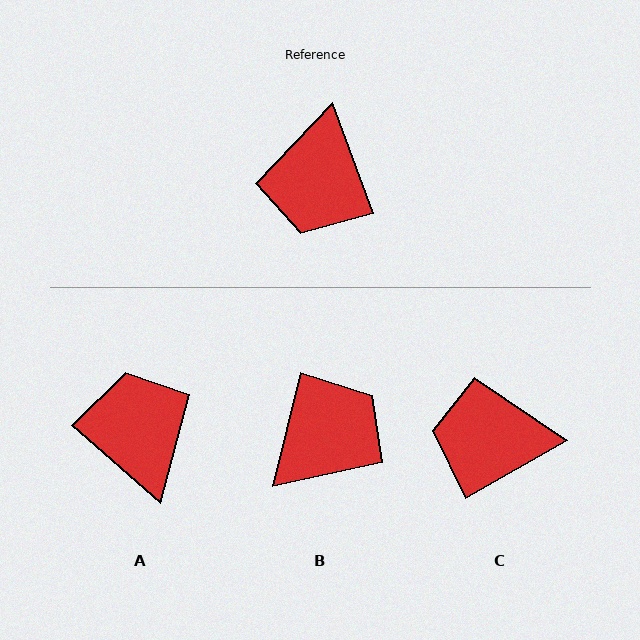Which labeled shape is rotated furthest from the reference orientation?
A, about 151 degrees away.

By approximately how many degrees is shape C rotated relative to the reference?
Approximately 80 degrees clockwise.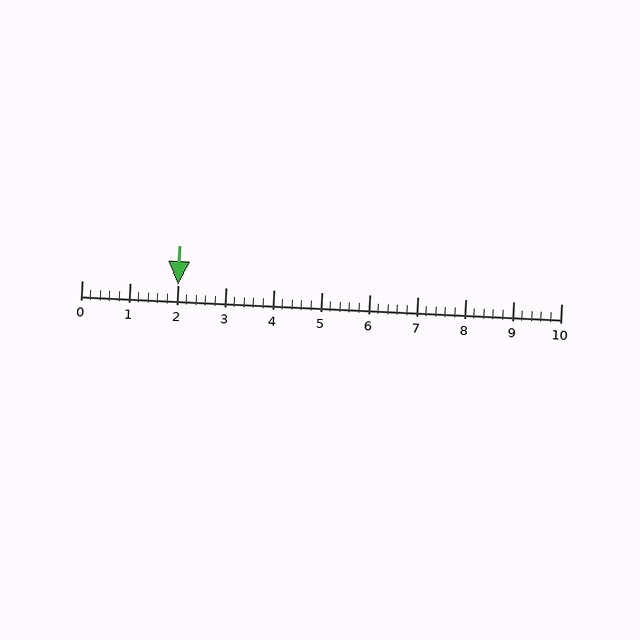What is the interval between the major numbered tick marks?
The major tick marks are spaced 1 units apart.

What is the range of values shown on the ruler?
The ruler shows values from 0 to 10.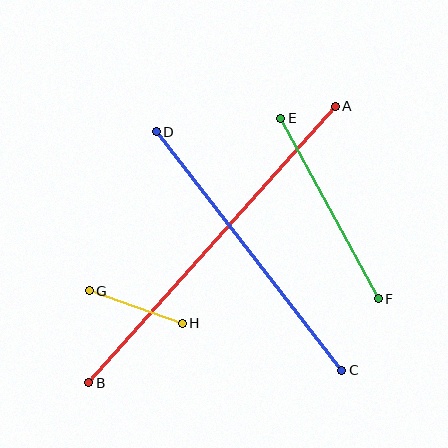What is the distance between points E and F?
The distance is approximately 205 pixels.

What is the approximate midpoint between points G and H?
The midpoint is at approximately (136, 307) pixels.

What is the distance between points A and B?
The distance is approximately 370 pixels.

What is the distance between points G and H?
The distance is approximately 98 pixels.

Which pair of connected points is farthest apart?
Points A and B are farthest apart.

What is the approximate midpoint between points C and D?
The midpoint is at approximately (249, 251) pixels.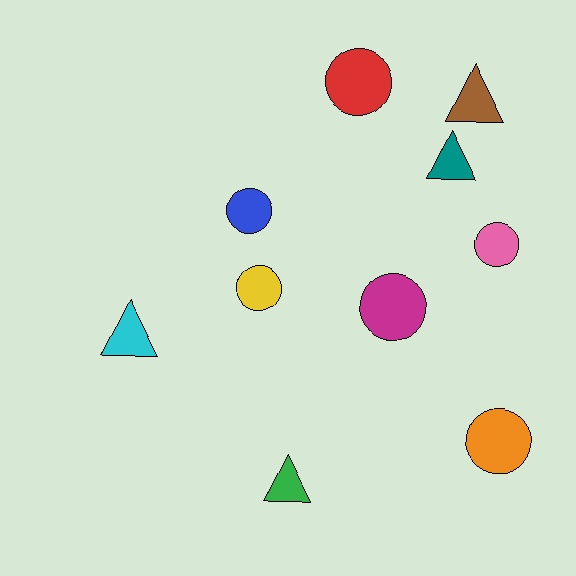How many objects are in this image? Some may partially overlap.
There are 10 objects.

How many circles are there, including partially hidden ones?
There are 6 circles.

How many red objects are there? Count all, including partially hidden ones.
There is 1 red object.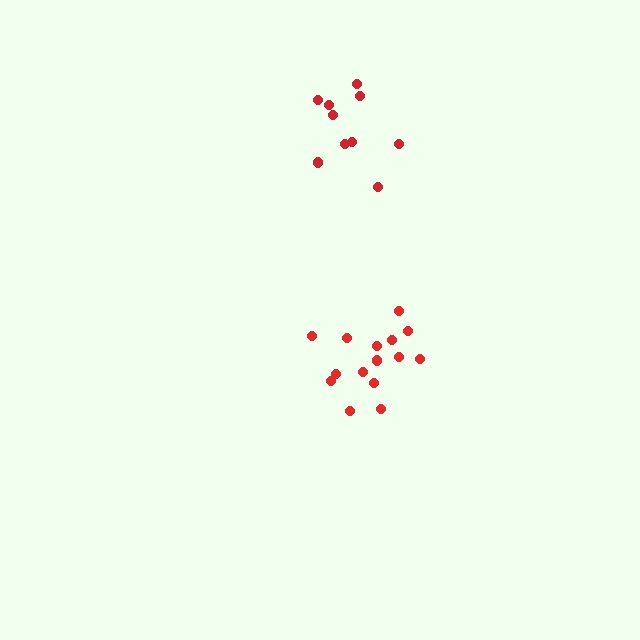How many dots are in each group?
Group 1: 10 dots, Group 2: 15 dots (25 total).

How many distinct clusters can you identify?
There are 2 distinct clusters.